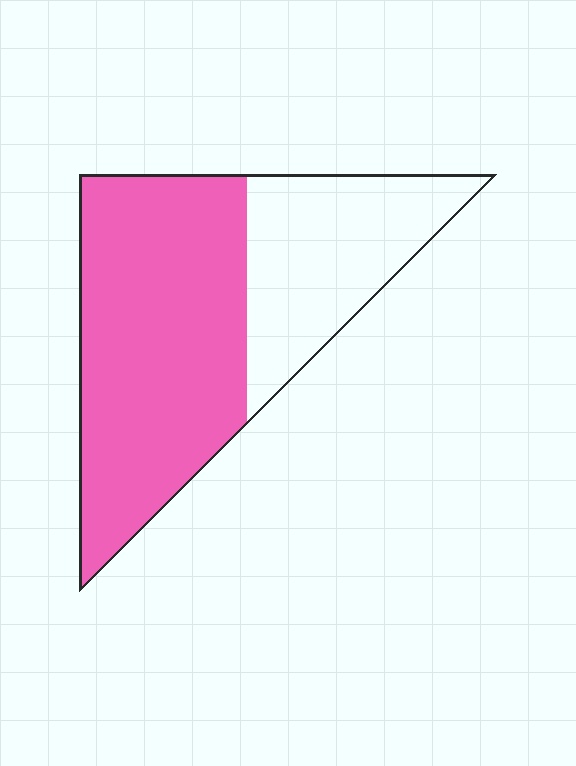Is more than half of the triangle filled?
Yes.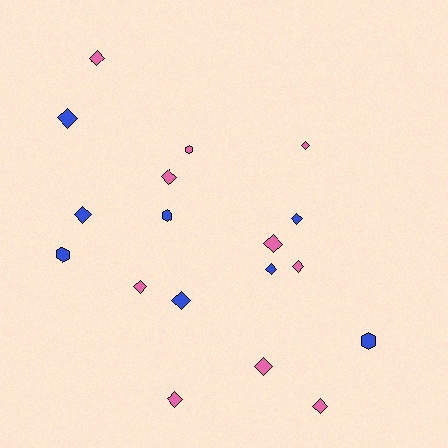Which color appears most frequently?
Pink, with 10 objects.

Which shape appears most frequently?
Diamond, with 14 objects.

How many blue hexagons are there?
There are 3 blue hexagons.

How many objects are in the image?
There are 18 objects.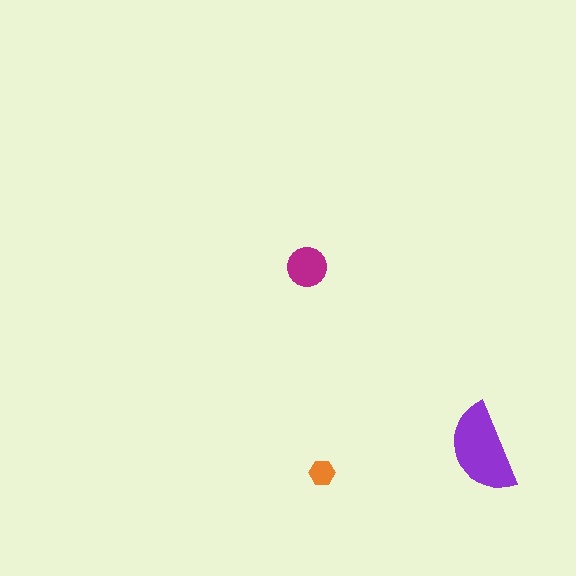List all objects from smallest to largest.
The orange hexagon, the magenta circle, the purple semicircle.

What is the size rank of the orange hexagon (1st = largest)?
3rd.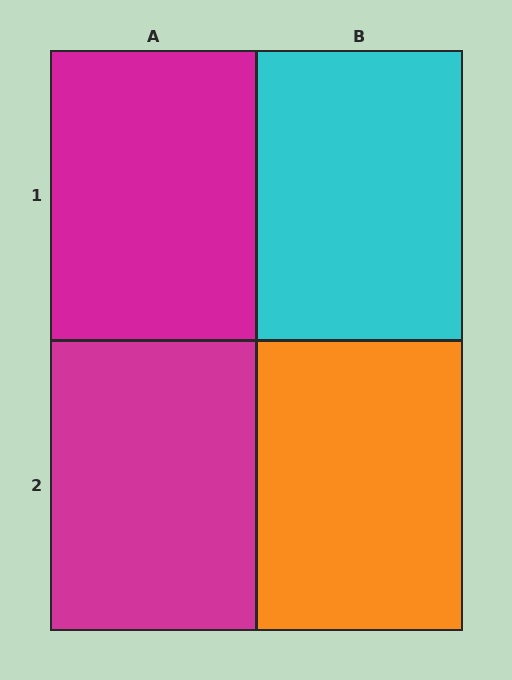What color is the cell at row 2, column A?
Magenta.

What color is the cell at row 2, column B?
Orange.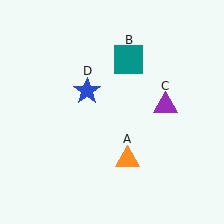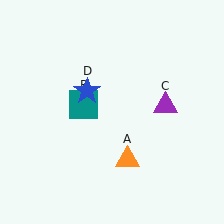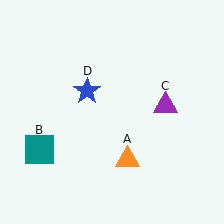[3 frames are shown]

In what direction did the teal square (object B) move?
The teal square (object B) moved down and to the left.